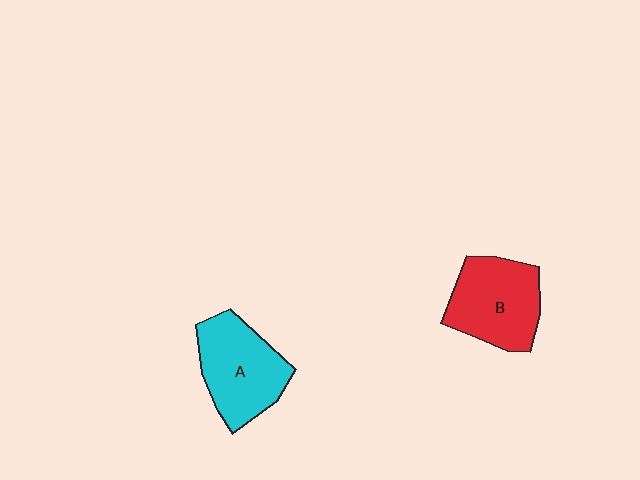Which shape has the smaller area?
Shape B (red).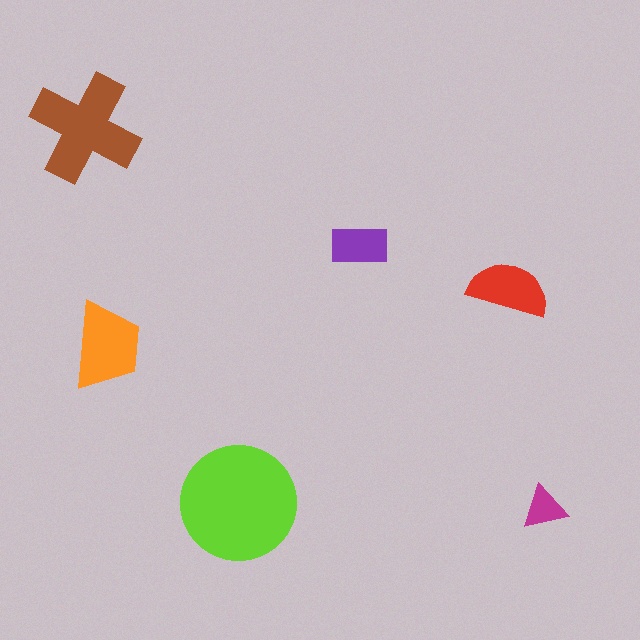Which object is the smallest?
The magenta triangle.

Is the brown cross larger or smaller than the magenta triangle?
Larger.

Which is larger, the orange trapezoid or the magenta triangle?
The orange trapezoid.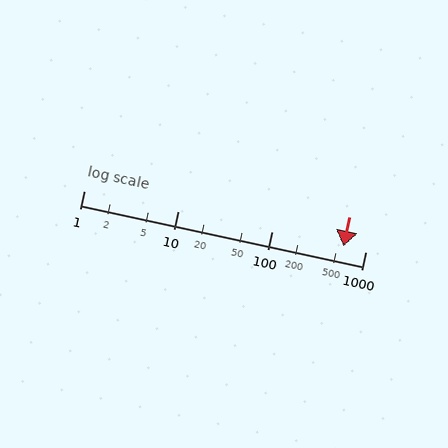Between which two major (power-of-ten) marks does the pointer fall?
The pointer is between 100 and 1000.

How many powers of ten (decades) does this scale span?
The scale spans 3 decades, from 1 to 1000.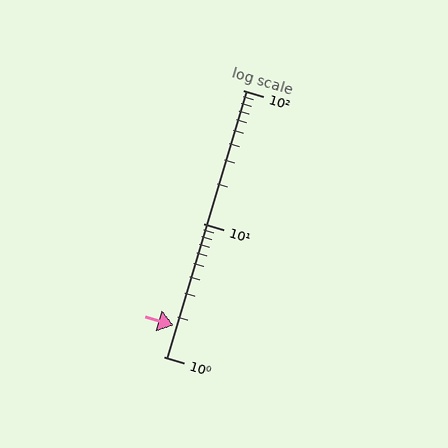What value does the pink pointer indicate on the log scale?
The pointer indicates approximately 1.7.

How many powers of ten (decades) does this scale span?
The scale spans 2 decades, from 1 to 100.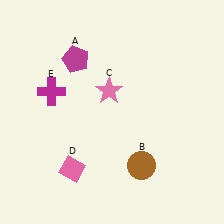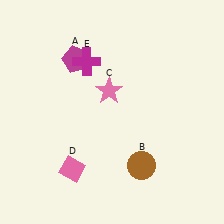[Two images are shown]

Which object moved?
The magenta cross (E) moved right.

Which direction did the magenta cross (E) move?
The magenta cross (E) moved right.